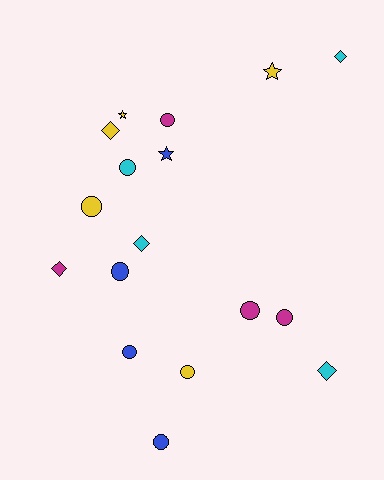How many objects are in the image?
There are 17 objects.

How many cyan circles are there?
There is 1 cyan circle.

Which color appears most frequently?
Yellow, with 5 objects.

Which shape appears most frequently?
Circle, with 9 objects.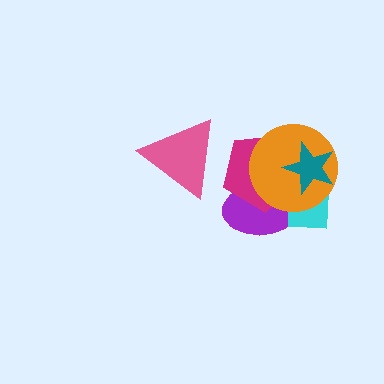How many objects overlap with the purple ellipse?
3 objects overlap with the purple ellipse.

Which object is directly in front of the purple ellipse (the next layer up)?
The magenta pentagon is directly in front of the purple ellipse.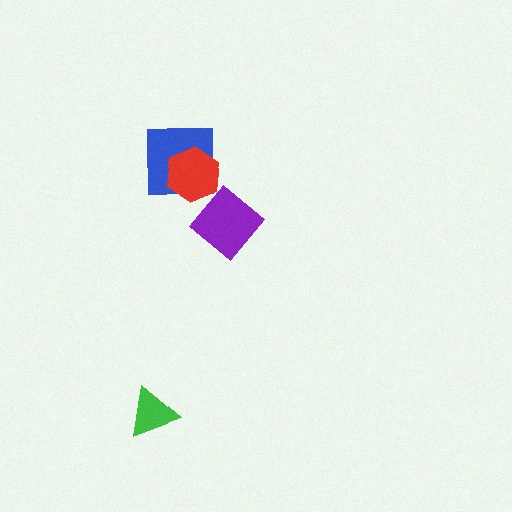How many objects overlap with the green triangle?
0 objects overlap with the green triangle.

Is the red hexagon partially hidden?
No, no other shape covers it.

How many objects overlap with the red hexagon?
1 object overlaps with the red hexagon.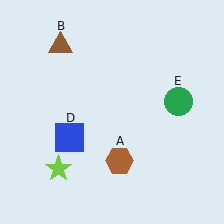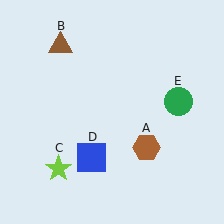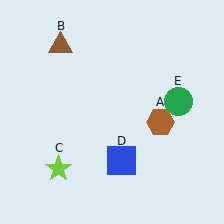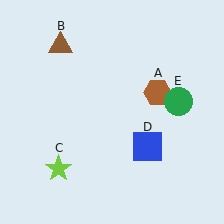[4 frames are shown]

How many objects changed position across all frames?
2 objects changed position: brown hexagon (object A), blue square (object D).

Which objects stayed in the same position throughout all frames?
Brown triangle (object B) and lime star (object C) and green circle (object E) remained stationary.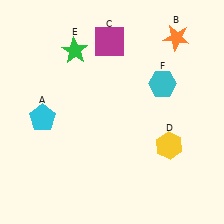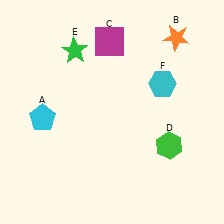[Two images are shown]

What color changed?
The hexagon (D) changed from yellow in Image 1 to green in Image 2.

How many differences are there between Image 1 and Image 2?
There is 1 difference between the two images.